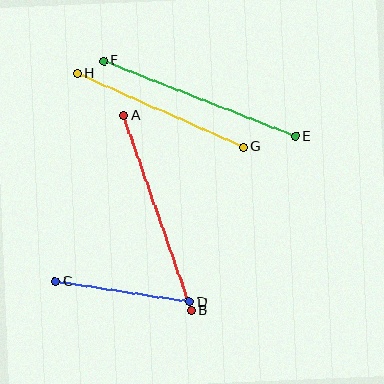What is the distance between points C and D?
The distance is approximately 136 pixels.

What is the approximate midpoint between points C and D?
The midpoint is at approximately (122, 292) pixels.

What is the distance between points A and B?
The distance is approximately 206 pixels.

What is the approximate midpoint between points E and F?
The midpoint is at approximately (199, 99) pixels.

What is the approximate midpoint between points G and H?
The midpoint is at approximately (160, 110) pixels.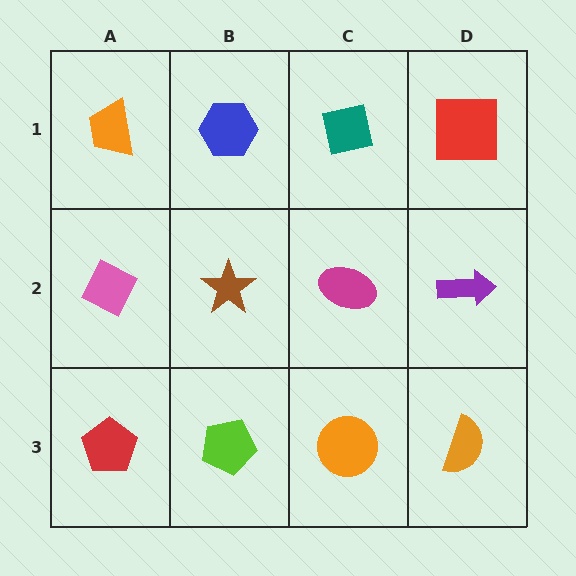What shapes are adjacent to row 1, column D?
A purple arrow (row 2, column D), a teal square (row 1, column C).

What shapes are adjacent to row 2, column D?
A red square (row 1, column D), an orange semicircle (row 3, column D), a magenta ellipse (row 2, column C).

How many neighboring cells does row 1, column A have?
2.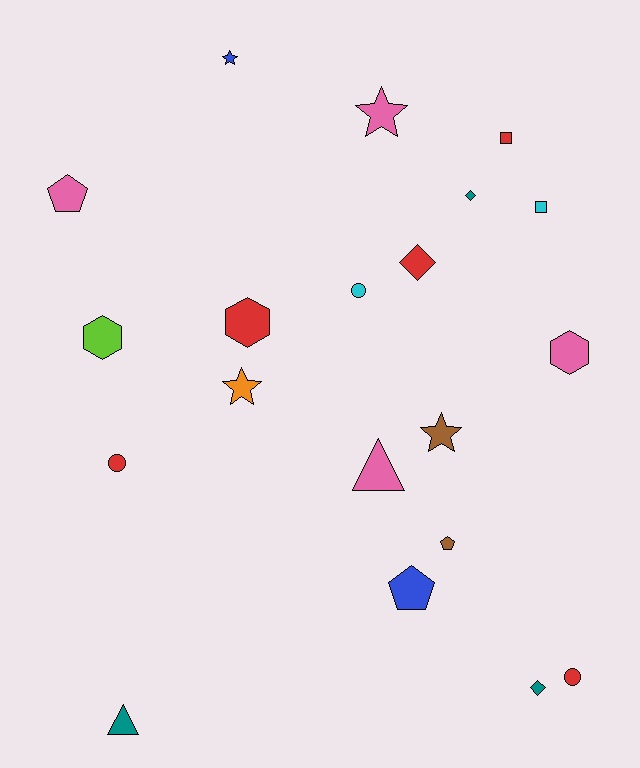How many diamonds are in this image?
There are 3 diamonds.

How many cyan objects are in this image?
There are 2 cyan objects.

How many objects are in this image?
There are 20 objects.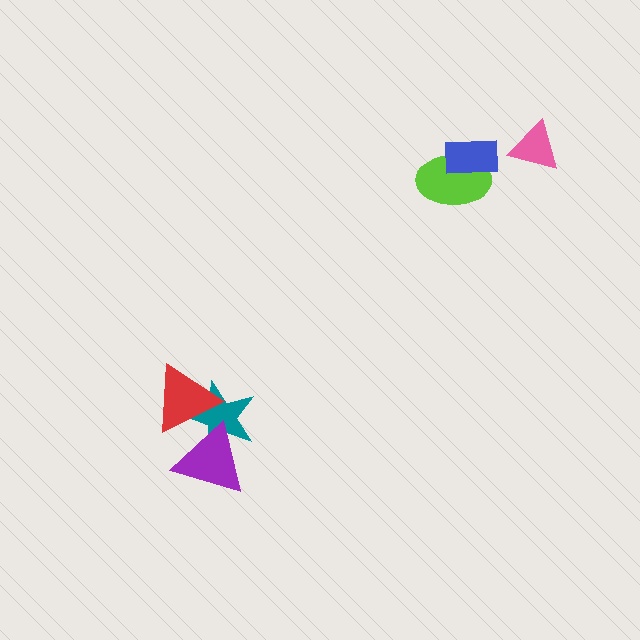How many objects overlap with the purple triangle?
2 objects overlap with the purple triangle.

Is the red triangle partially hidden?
Yes, it is partially covered by another shape.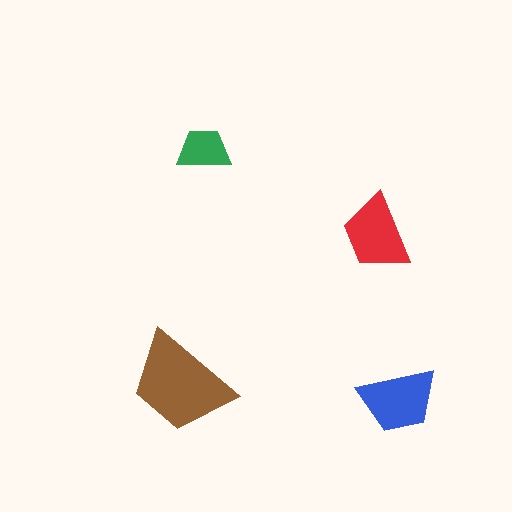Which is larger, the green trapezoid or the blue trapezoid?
The blue one.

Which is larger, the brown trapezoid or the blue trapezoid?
The brown one.